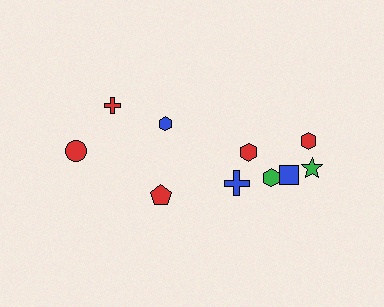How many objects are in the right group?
There are 6 objects.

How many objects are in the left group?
There are 4 objects.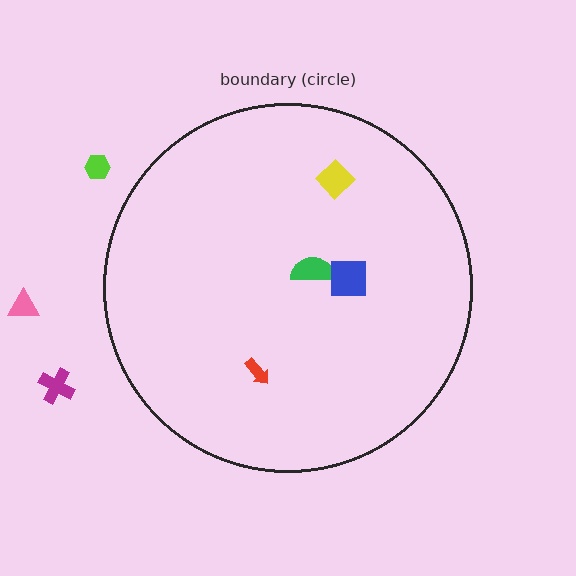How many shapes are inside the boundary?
4 inside, 3 outside.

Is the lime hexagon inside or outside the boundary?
Outside.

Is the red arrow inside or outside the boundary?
Inside.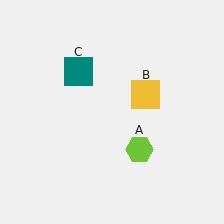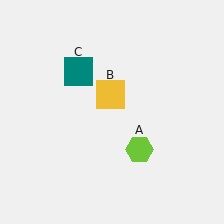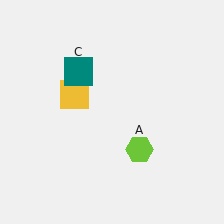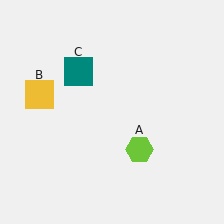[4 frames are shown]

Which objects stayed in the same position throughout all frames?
Lime hexagon (object A) and teal square (object C) remained stationary.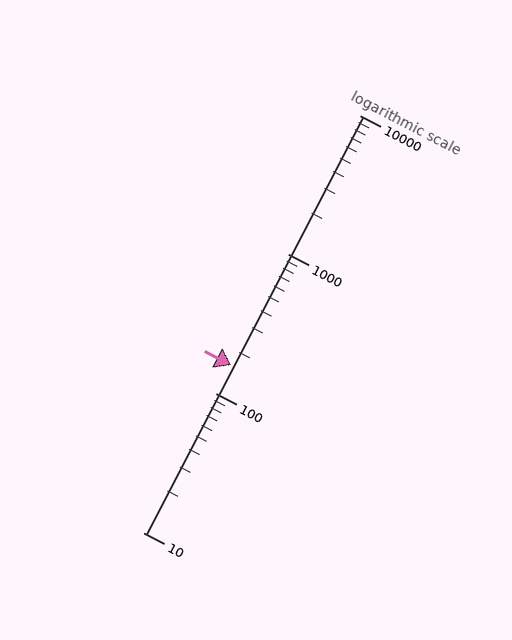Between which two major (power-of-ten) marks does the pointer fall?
The pointer is between 100 and 1000.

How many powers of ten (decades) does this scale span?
The scale spans 3 decades, from 10 to 10000.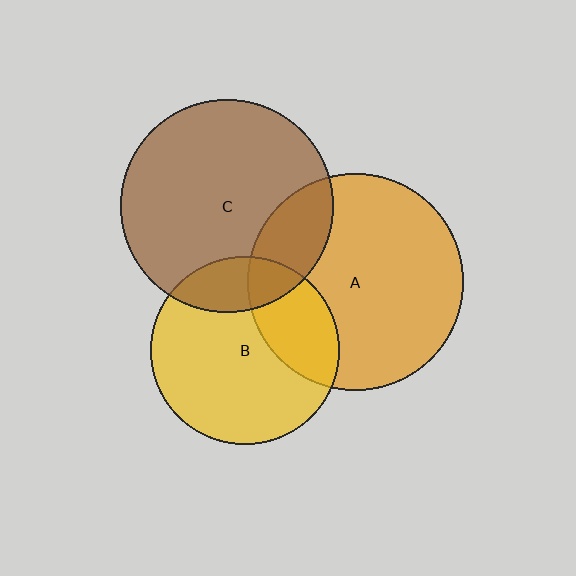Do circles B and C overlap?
Yes.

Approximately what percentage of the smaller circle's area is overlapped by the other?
Approximately 20%.